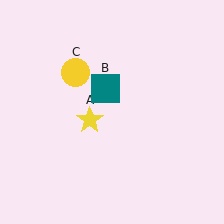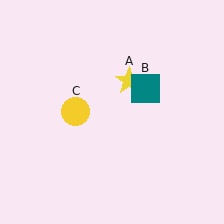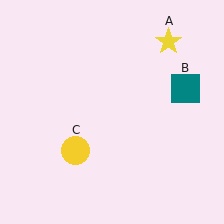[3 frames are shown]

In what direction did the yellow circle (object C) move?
The yellow circle (object C) moved down.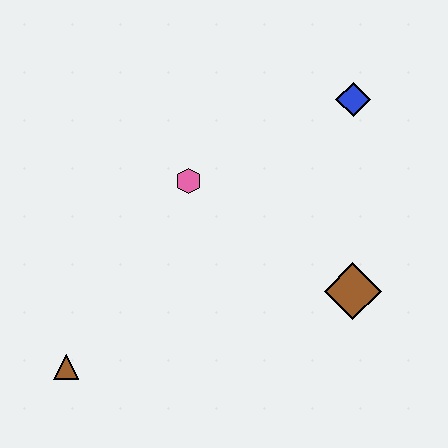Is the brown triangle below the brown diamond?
Yes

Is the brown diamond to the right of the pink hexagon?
Yes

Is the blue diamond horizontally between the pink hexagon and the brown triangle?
No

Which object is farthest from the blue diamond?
The brown triangle is farthest from the blue diamond.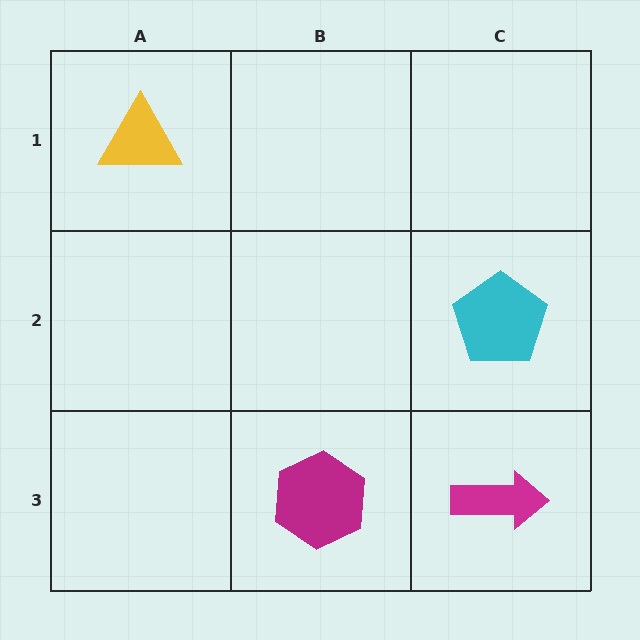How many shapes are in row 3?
2 shapes.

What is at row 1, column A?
A yellow triangle.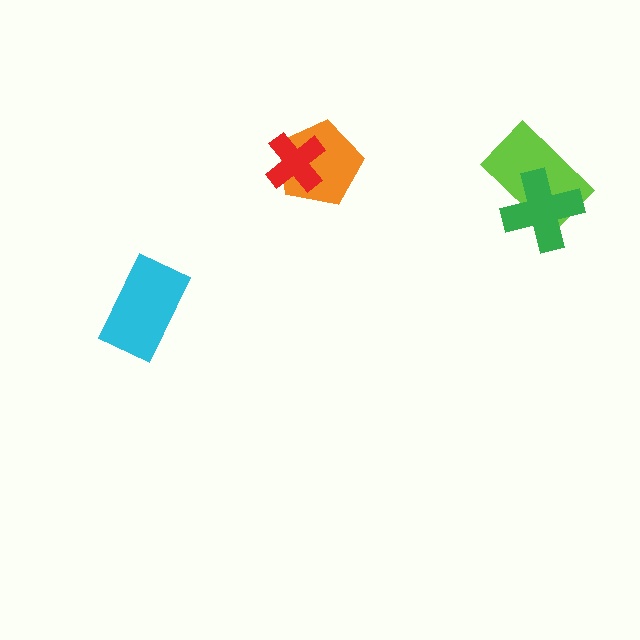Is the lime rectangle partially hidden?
Yes, it is partially covered by another shape.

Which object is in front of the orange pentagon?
The red cross is in front of the orange pentagon.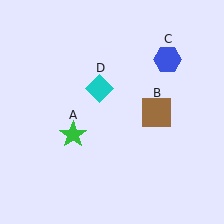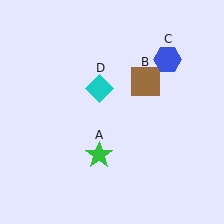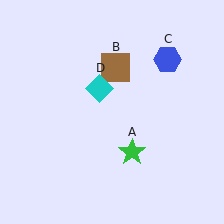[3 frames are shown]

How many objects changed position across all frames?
2 objects changed position: green star (object A), brown square (object B).